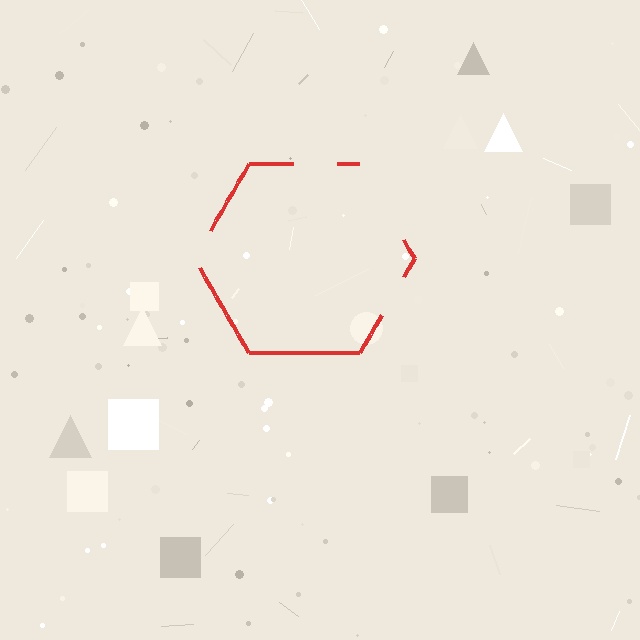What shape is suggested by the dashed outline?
The dashed outline suggests a hexagon.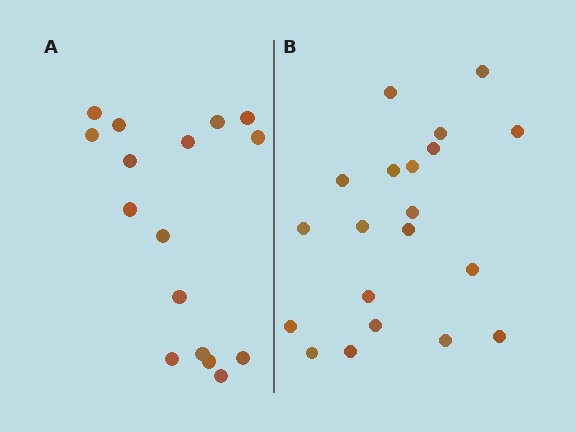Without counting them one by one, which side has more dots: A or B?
Region B (the right region) has more dots.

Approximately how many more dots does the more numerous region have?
Region B has about 4 more dots than region A.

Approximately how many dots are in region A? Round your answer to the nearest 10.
About 20 dots. (The exact count is 16, which rounds to 20.)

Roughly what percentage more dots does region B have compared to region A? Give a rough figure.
About 25% more.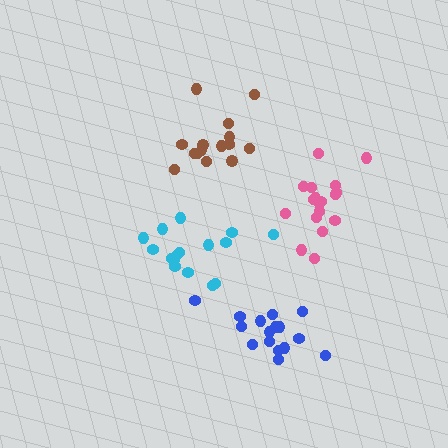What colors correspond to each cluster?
The clusters are colored: cyan, brown, blue, pink.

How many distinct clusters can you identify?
There are 4 distinct clusters.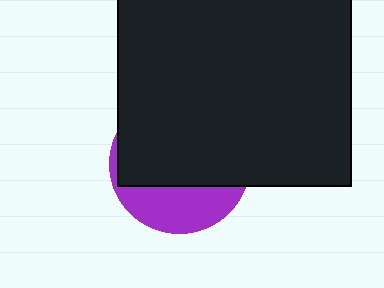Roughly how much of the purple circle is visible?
A small part of it is visible (roughly 31%).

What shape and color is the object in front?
The object in front is a black square.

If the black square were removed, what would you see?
You would see the complete purple circle.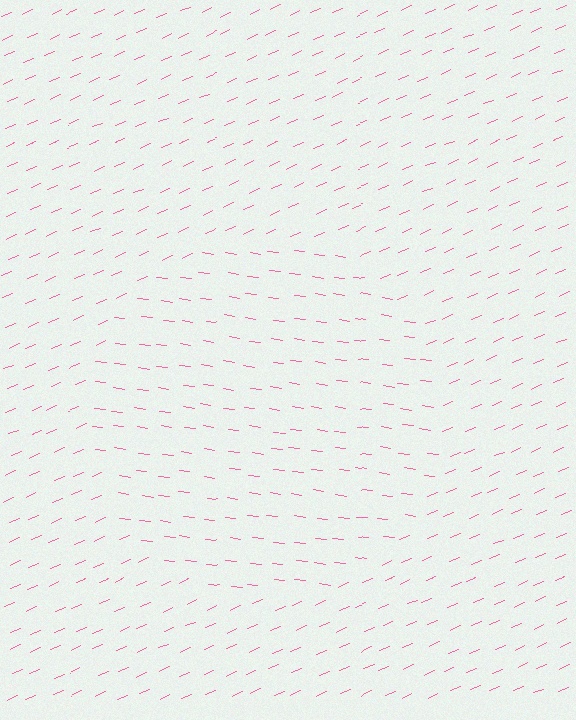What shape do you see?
I see a circle.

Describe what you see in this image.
The image is filled with small pink line segments. A circle region in the image has lines oriented differently from the surrounding lines, creating a visible texture boundary.